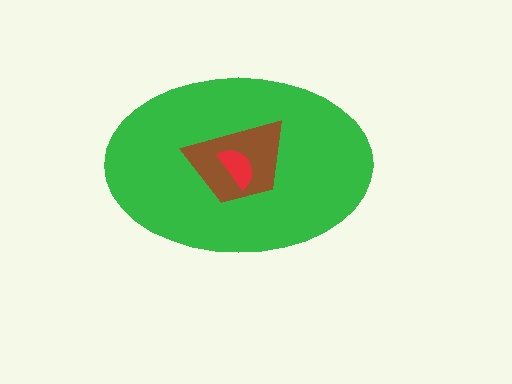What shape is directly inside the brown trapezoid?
The red semicircle.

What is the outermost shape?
The green ellipse.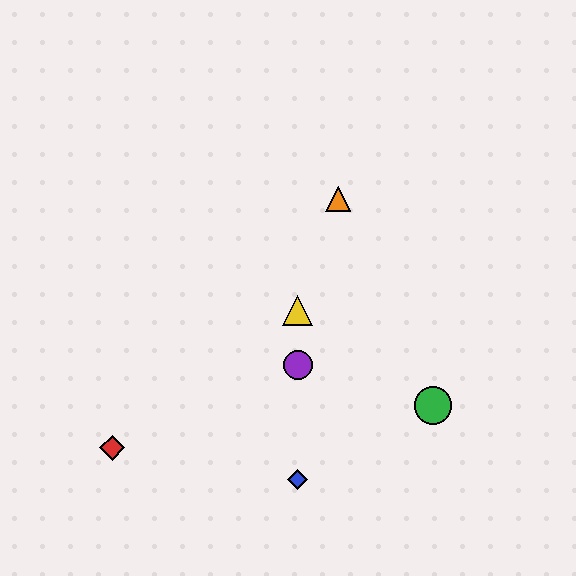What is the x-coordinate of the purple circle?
The purple circle is at x≈298.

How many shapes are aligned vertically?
3 shapes (the blue diamond, the yellow triangle, the purple circle) are aligned vertically.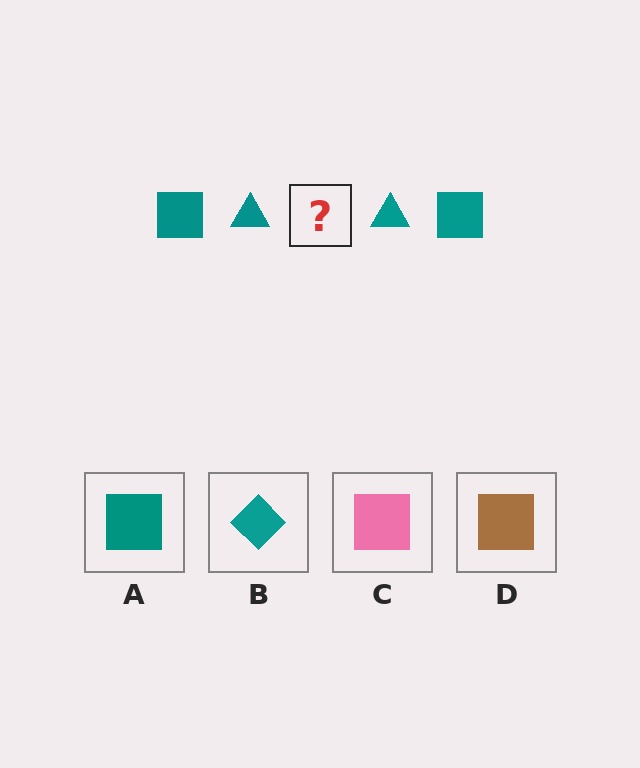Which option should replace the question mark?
Option A.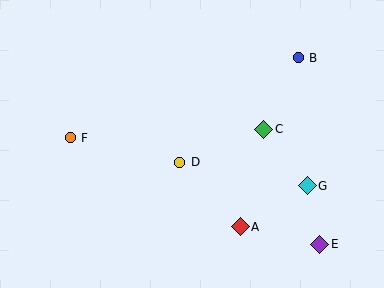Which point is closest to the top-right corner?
Point B is closest to the top-right corner.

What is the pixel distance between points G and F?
The distance between G and F is 242 pixels.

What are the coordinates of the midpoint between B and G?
The midpoint between B and G is at (303, 122).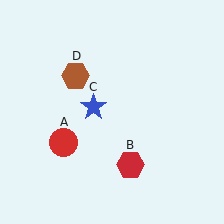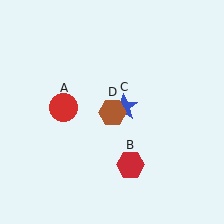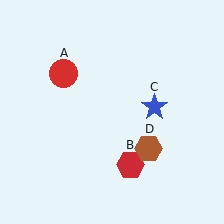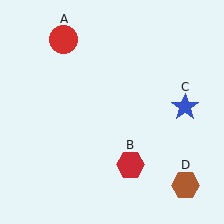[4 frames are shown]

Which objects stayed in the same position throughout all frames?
Red hexagon (object B) remained stationary.